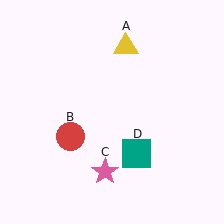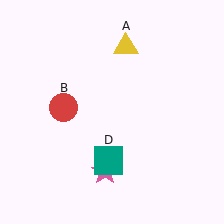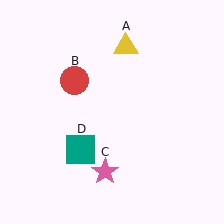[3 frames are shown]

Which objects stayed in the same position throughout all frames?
Yellow triangle (object A) and pink star (object C) remained stationary.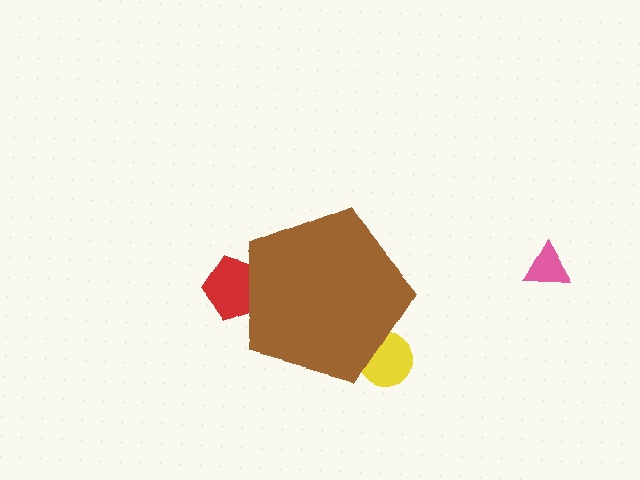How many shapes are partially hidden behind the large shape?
2 shapes are partially hidden.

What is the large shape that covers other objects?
A brown pentagon.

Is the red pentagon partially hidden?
Yes, the red pentagon is partially hidden behind the brown pentagon.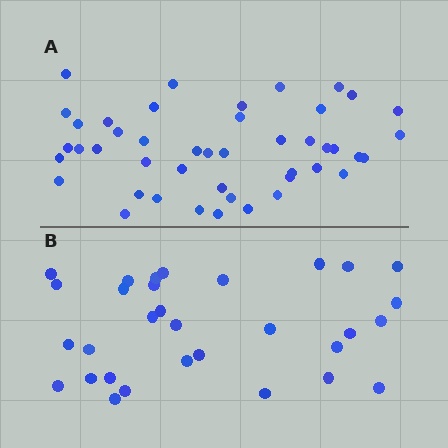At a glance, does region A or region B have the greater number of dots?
Region A (the top region) has more dots.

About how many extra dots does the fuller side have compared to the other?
Region A has approximately 15 more dots than region B.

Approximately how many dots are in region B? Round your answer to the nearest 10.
About 30 dots. (The exact count is 31, which rounds to 30.)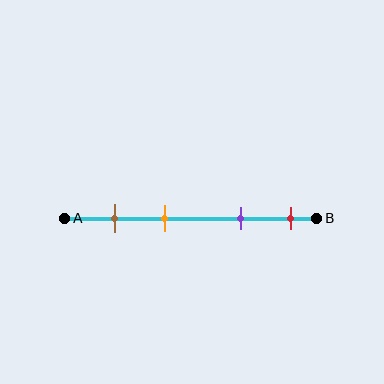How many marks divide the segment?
There are 4 marks dividing the segment.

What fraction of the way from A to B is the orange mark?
The orange mark is approximately 40% (0.4) of the way from A to B.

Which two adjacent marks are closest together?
The brown and orange marks are the closest adjacent pair.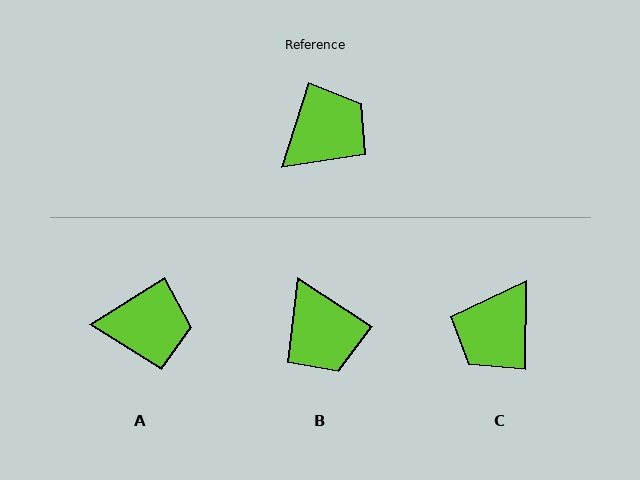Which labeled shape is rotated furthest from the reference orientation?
C, about 163 degrees away.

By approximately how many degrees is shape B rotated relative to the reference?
Approximately 105 degrees clockwise.